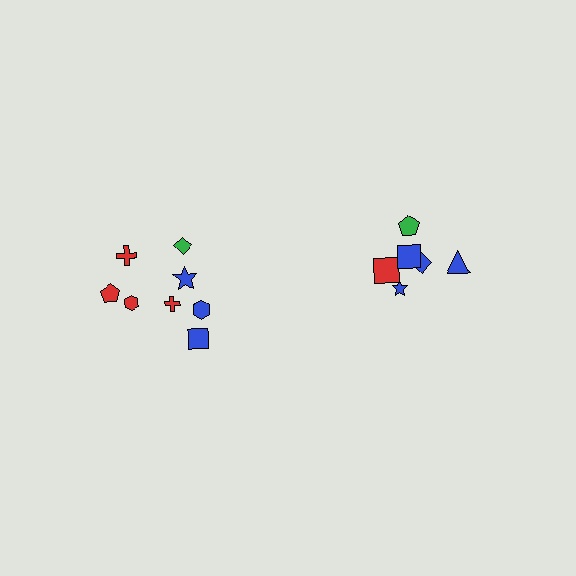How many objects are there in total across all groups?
There are 14 objects.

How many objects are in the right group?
There are 6 objects.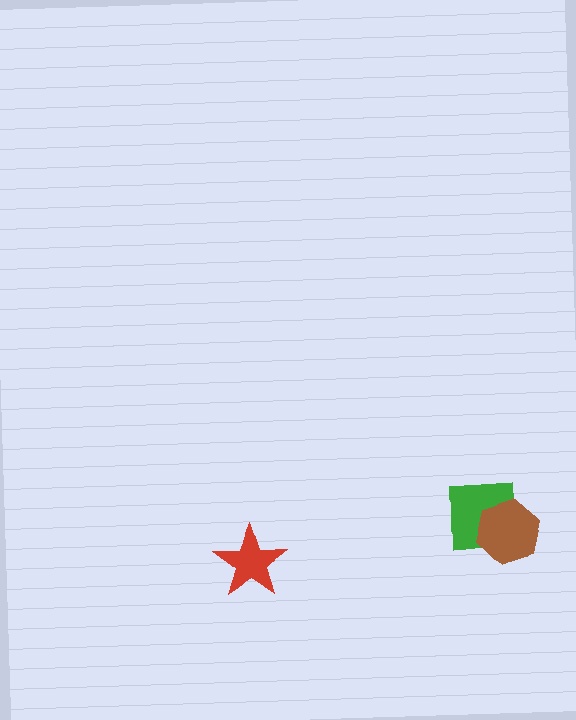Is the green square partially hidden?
Yes, it is partially covered by another shape.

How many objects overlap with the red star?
0 objects overlap with the red star.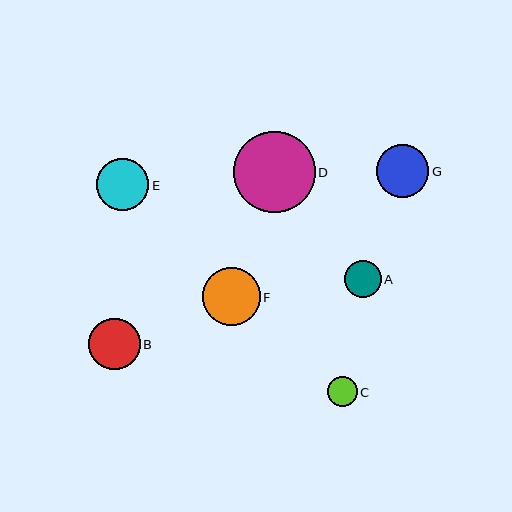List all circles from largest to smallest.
From largest to smallest: D, F, G, E, B, A, C.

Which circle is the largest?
Circle D is the largest with a size of approximately 82 pixels.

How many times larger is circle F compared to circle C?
Circle F is approximately 1.9 times the size of circle C.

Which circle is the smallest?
Circle C is the smallest with a size of approximately 30 pixels.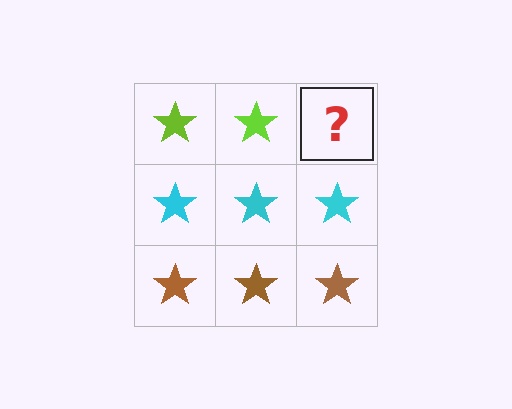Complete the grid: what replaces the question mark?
The question mark should be replaced with a lime star.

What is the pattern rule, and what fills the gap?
The rule is that each row has a consistent color. The gap should be filled with a lime star.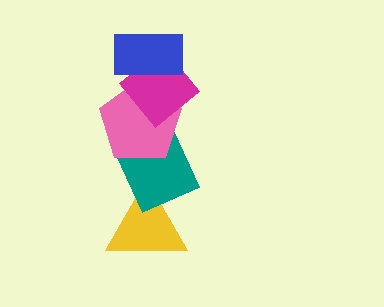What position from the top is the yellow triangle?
The yellow triangle is 5th from the top.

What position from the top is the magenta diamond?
The magenta diamond is 2nd from the top.